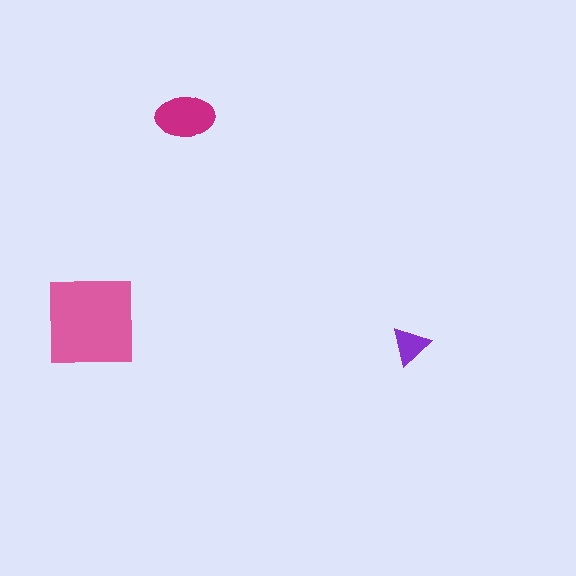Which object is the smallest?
The purple triangle.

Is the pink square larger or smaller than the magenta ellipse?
Larger.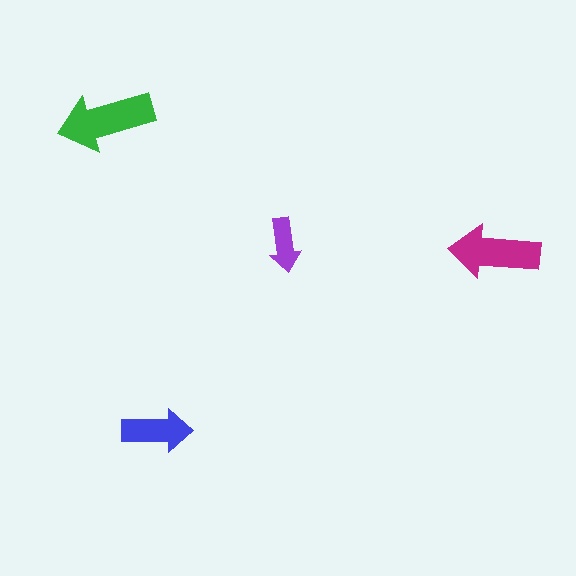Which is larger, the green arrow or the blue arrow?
The green one.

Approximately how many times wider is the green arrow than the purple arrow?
About 2 times wider.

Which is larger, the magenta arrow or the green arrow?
The green one.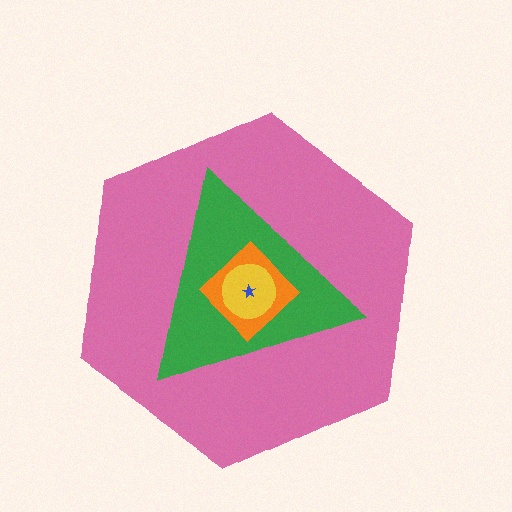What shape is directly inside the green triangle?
The orange diamond.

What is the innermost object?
The blue star.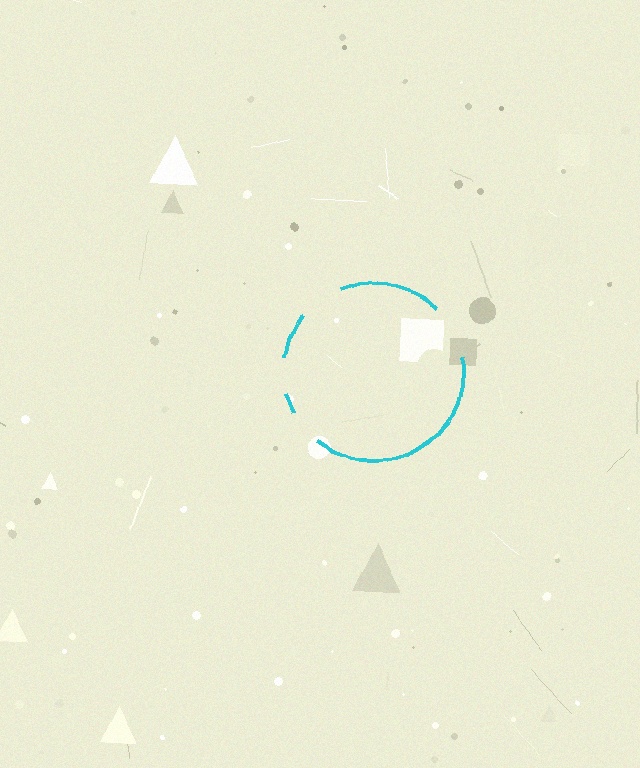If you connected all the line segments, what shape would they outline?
They would outline a circle.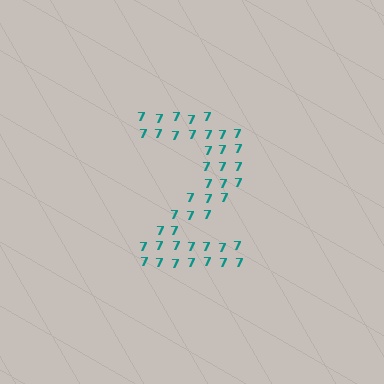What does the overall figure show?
The overall figure shows the digit 2.